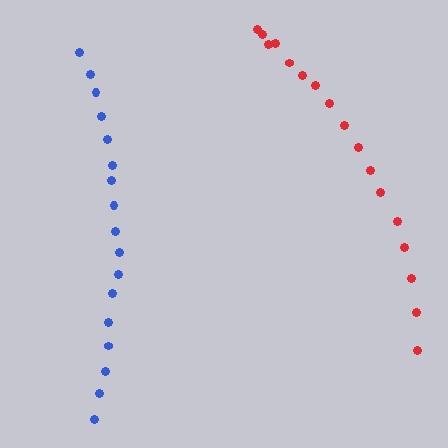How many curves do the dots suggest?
There are 2 distinct paths.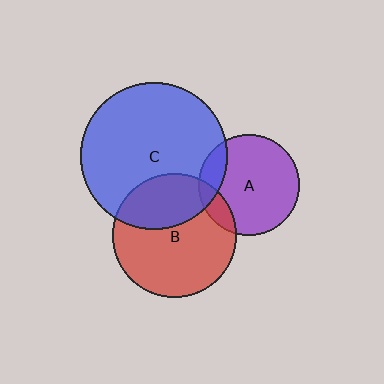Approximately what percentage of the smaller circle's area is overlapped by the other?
Approximately 35%.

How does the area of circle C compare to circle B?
Approximately 1.4 times.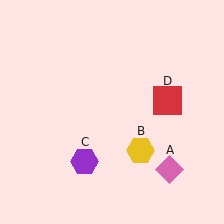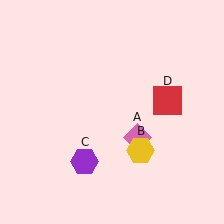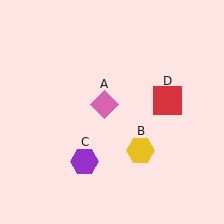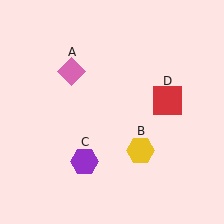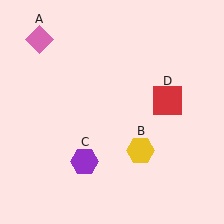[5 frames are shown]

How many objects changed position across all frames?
1 object changed position: pink diamond (object A).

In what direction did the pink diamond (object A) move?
The pink diamond (object A) moved up and to the left.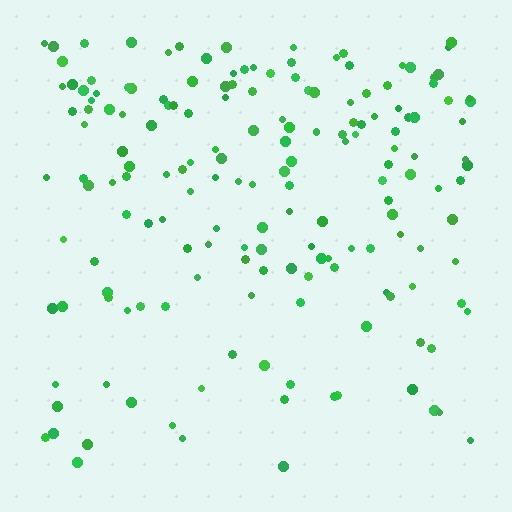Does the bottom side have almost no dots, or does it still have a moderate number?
Still a moderate number, just noticeably fewer than the top.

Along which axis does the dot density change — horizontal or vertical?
Vertical.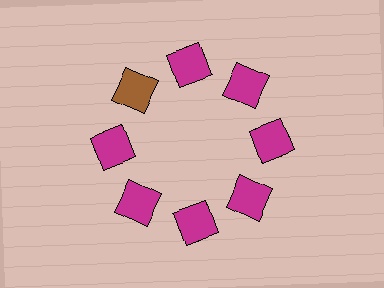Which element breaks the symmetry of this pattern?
The brown square at roughly the 10 o'clock position breaks the symmetry. All other shapes are magenta squares.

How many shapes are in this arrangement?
There are 8 shapes arranged in a ring pattern.